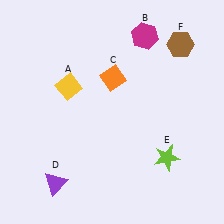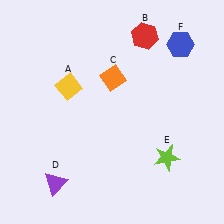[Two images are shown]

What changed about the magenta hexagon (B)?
In Image 1, B is magenta. In Image 2, it changed to red.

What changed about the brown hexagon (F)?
In Image 1, F is brown. In Image 2, it changed to blue.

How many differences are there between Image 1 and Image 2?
There are 2 differences between the two images.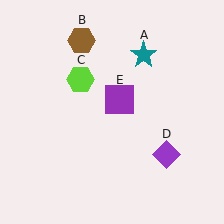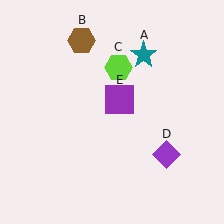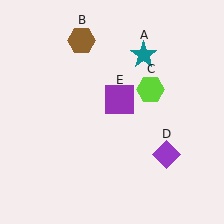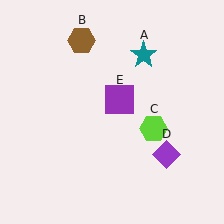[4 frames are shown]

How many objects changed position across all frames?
1 object changed position: lime hexagon (object C).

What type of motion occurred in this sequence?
The lime hexagon (object C) rotated clockwise around the center of the scene.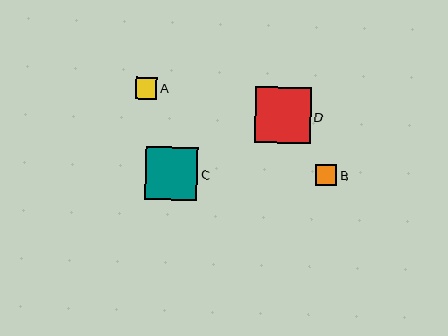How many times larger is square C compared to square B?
Square C is approximately 2.4 times the size of square B.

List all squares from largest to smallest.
From largest to smallest: D, C, A, B.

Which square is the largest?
Square D is the largest with a size of approximately 56 pixels.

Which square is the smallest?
Square B is the smallest with a size of approximately 22 pixels.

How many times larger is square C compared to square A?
Square C is approximately 2.4 times the size of square A.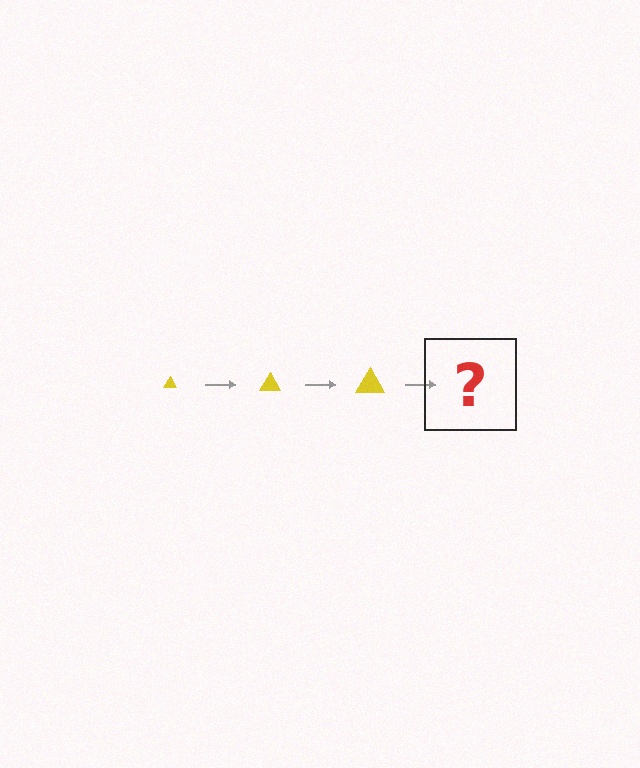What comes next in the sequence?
The next element should be a yellow triangle, larger than the previous one.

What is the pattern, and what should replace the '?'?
The pattern is that the triangle gets progressively larger each step. The '?' should be a yellow triangle, larger than the previous one.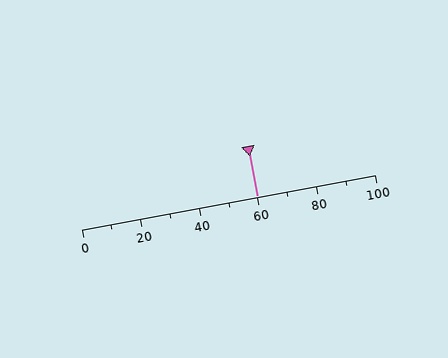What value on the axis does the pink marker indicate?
The marker indicates approximately 60.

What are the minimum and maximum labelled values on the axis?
The axis runs from 0 to 100.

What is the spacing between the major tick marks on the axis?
The major ticks are spaced 20 apart.